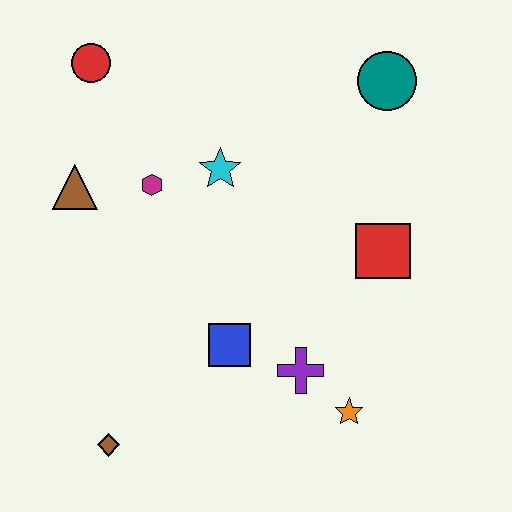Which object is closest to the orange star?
The purple cross is closest to the orange star.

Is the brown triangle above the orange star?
Yes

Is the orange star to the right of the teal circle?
No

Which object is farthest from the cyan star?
The brown diamond is farthest from the cyan star.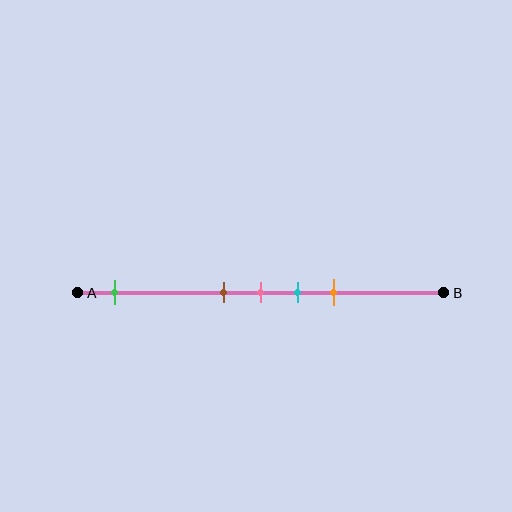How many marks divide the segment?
There are 5 marks dividing the segment.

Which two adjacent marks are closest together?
The brown and pink marks are the closest adjacent pair.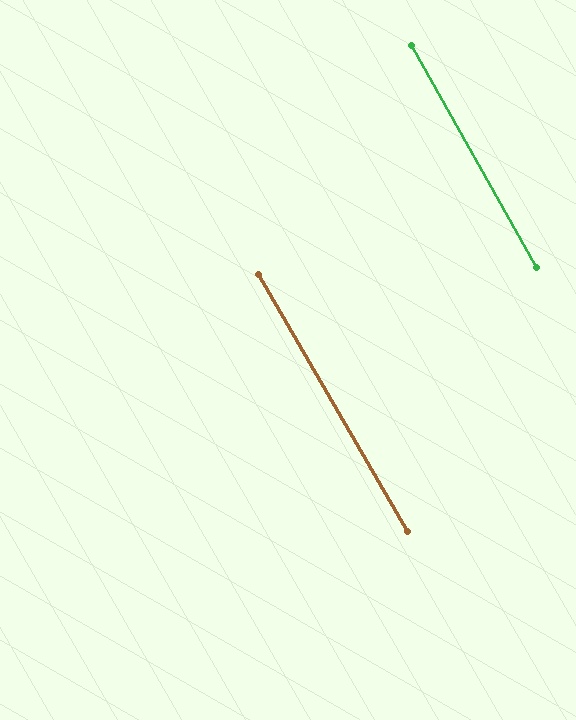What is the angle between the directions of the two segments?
Approximately 1 degree.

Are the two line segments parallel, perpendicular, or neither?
Parallel — their directions differ by only 0.5°.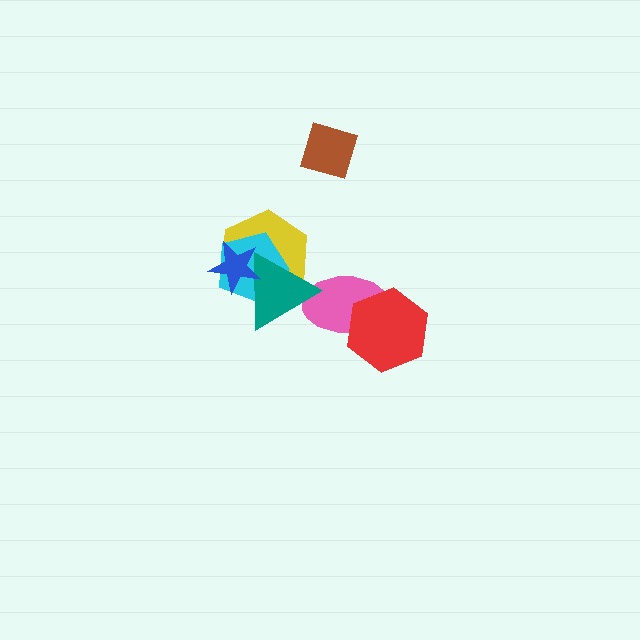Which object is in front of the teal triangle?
The blue star is in front of the teal triangle.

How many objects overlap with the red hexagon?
1 object overlaps with the red hexagon.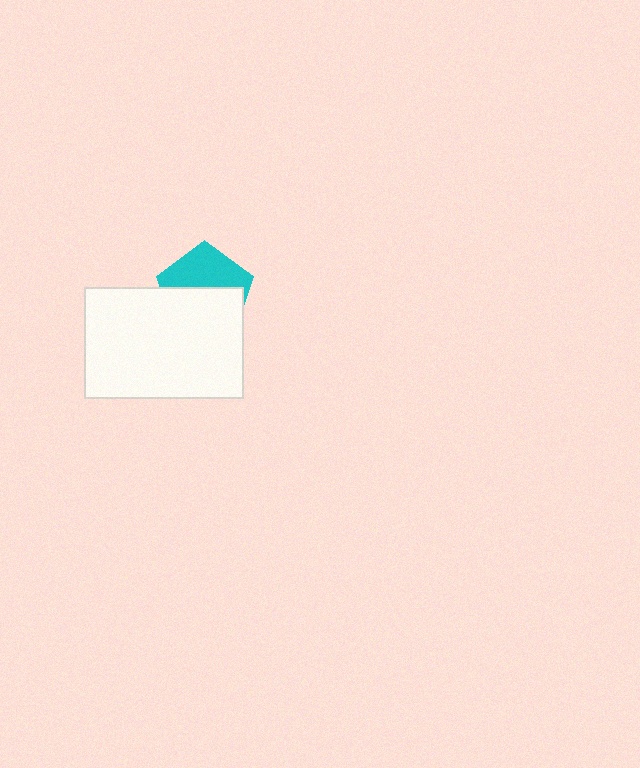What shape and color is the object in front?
The object in front is a white rectangle.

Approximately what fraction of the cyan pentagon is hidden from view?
Roughly 54% of the cyan pentagon is hidden behind the white rectangle.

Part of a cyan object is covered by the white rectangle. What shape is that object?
It is a pentagon.